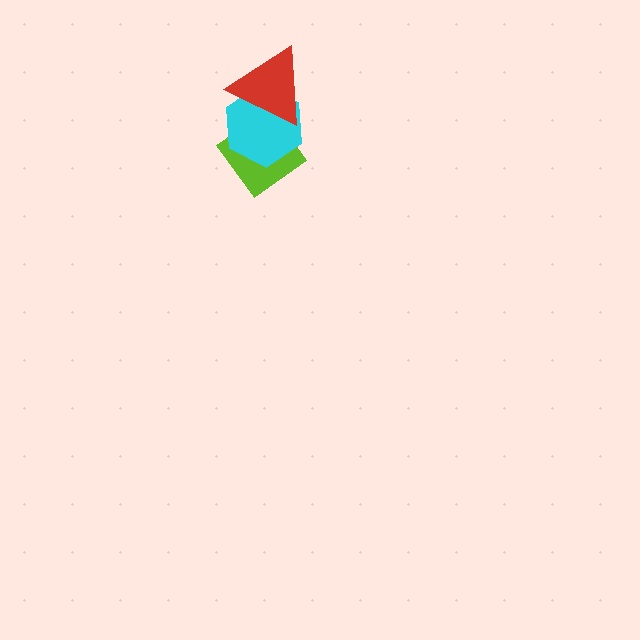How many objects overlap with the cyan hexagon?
2 objects overlap with the cyan hexagon.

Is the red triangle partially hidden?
No, no other shape covers it.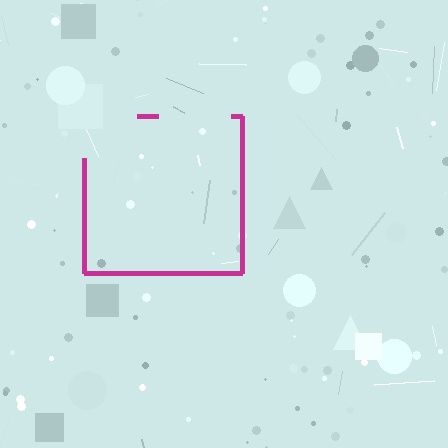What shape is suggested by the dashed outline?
The dashed outline suggests a square.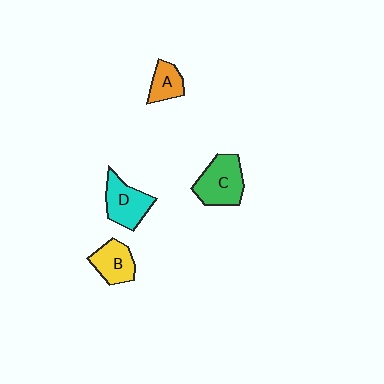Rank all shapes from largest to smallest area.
From largest to smallest: C (green), D (cyan), B (yellow), A (orange).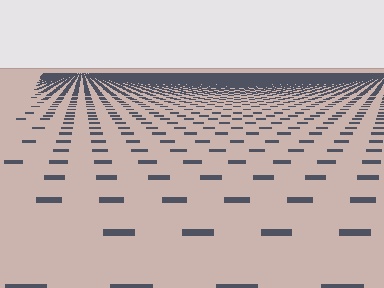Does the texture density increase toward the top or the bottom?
Density increases toward the top.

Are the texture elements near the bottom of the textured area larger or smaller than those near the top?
Larger. Near the bottom, elements are closer to the viewer and appear at a bigger on-screen size.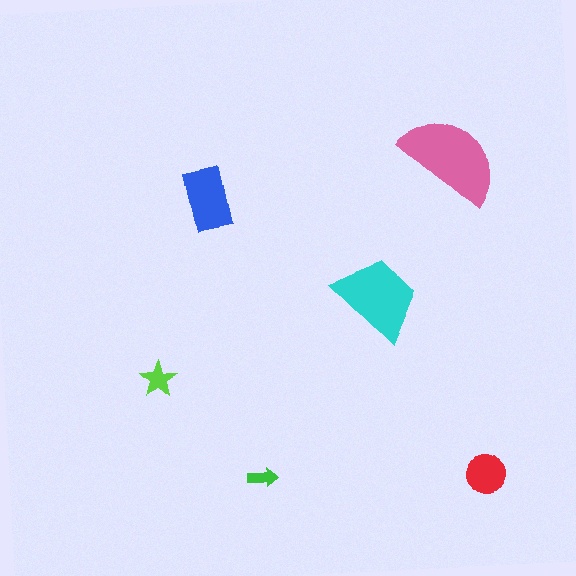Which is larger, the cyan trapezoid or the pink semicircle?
The pink semicircle.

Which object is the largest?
The pink semicircle.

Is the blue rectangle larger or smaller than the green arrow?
Larger.